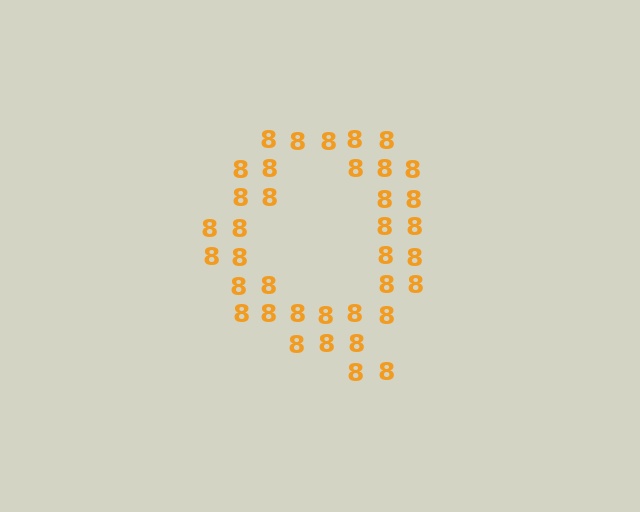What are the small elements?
The small elements are digit 8's.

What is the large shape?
The large shape is the letter Q.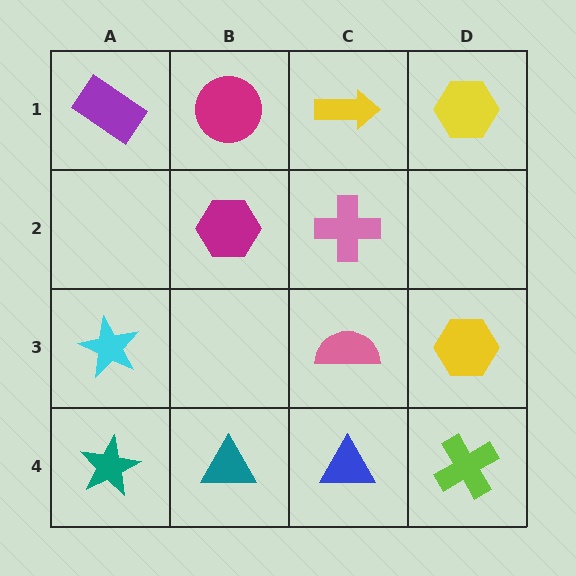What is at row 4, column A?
A teal star.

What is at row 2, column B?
A magenta hexagon.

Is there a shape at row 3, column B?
No, that cell is empty.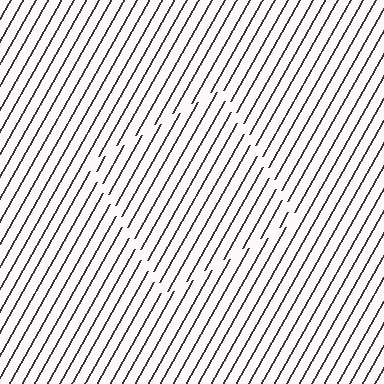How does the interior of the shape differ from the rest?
The interior of the shape contains the same grating, shifted by half a period — the contour is defined by the phase discontinuity where line-ends from the inner and outer gratings abut.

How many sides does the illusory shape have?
4 sides — the line-ends trace a square.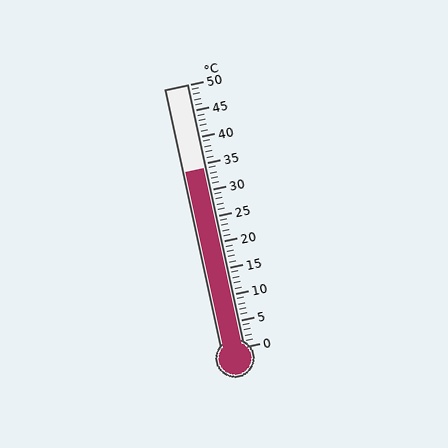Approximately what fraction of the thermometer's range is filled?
The thermometer is filled to approximately 70% of its range.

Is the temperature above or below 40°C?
The temperature is below 40°C.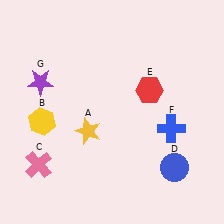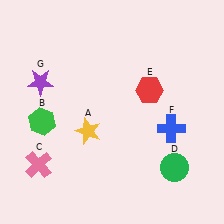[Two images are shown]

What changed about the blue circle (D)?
In Image 1, D is blue. In Image 2, it changed to green.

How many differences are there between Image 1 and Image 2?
There are 2 differences between the two images.